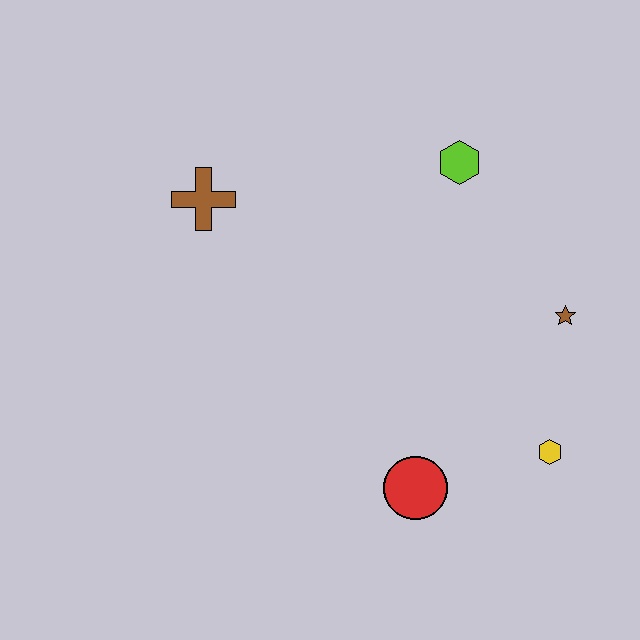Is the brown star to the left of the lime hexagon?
No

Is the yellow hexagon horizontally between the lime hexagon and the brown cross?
No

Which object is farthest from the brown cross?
The yellow hexagon is farthest from the brown cross.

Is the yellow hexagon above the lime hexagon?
No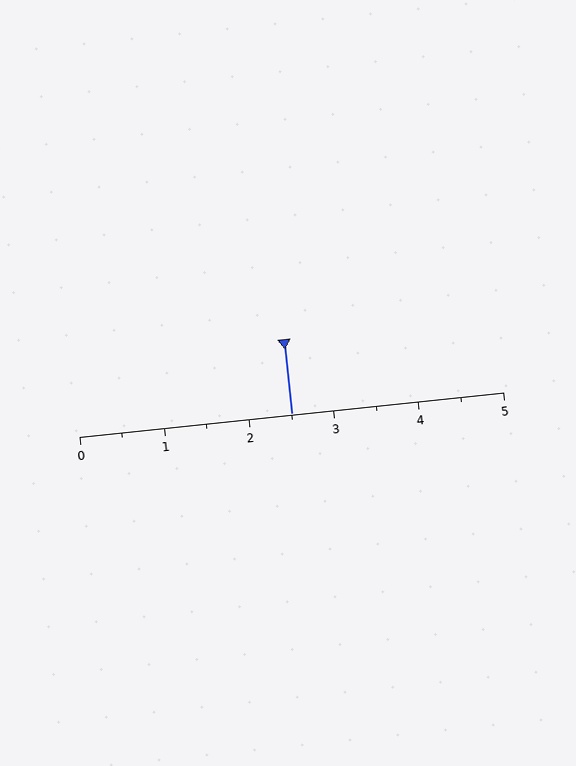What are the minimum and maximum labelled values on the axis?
The axis runs from 0 to 5.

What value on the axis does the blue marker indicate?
The marker indicates approximately 2.5.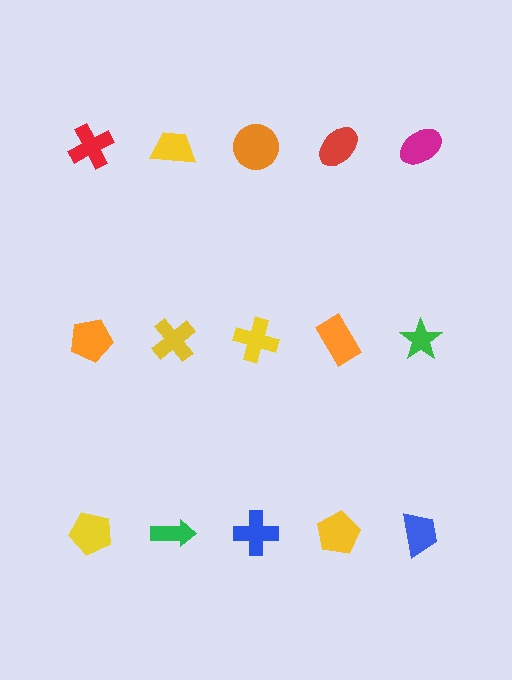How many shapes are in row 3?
5 shapes.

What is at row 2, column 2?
A yellow cross.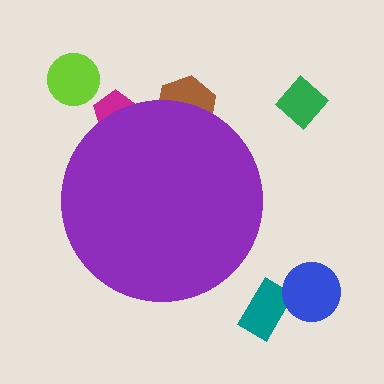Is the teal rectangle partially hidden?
No, the teal rectangle is fully visible.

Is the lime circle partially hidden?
No, the lime circle is fully visible.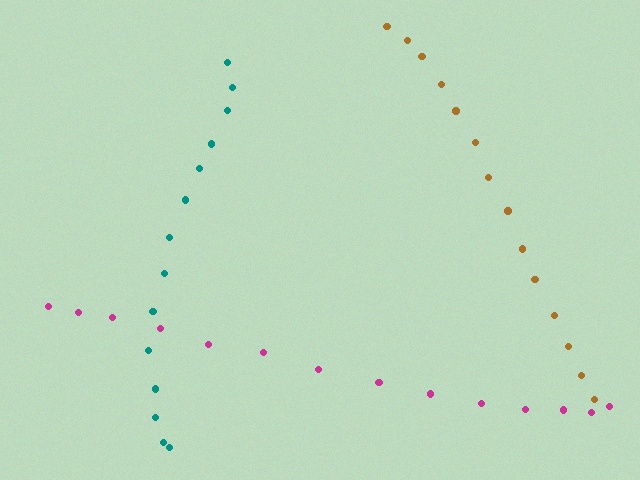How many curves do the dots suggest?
There are 3 distinct paths.